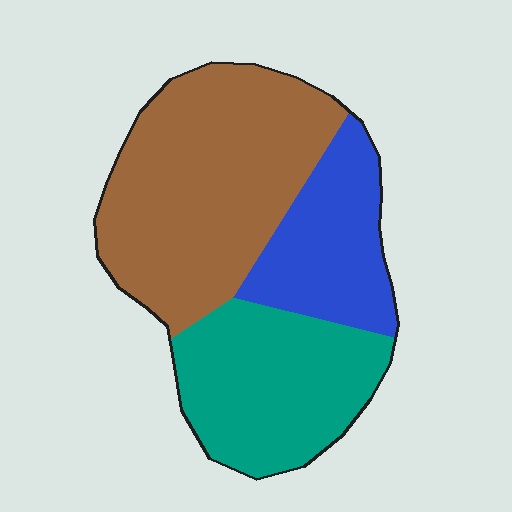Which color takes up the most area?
Brown, at roughly 45%.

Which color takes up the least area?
Blue, at roughly 20%.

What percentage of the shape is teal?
Teal covers 31% of the shape.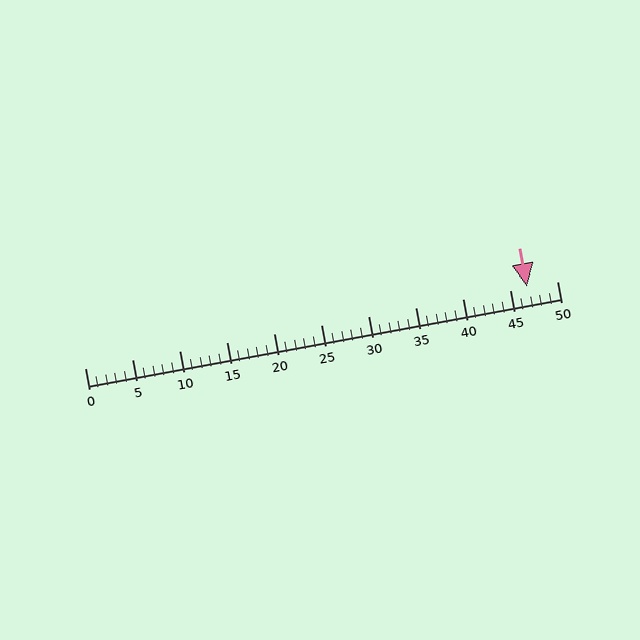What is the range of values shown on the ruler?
The ruler shows values from 0 to 50.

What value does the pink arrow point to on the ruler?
The pink arrow points to approximately 47.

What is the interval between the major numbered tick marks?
The major tick marks are spaced 5 units apart.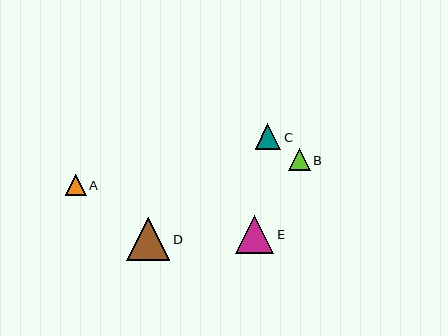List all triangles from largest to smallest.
From largest to smallest: D, E, C, B, A.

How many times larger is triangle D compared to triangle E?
Triangle D is approximately 1.1 times the size of triangle E.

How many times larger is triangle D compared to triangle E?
Triangle D is approximately 1.1 times the size of triangle E.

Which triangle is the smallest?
Triangle A is the smallest with a size of approximately 21 pixels.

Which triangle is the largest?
Triangle D is the largest with a size of approximately 43 pixels.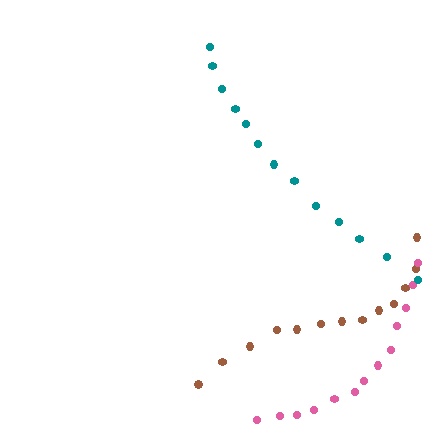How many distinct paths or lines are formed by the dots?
There are 3 distinct paths.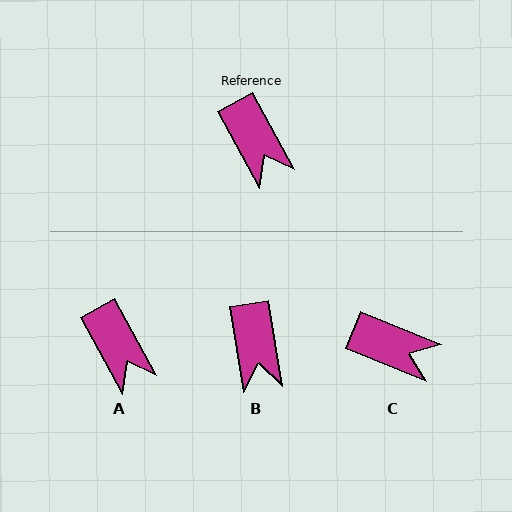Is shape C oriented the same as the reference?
No, it is off by about 39 degrees.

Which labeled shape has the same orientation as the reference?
A.